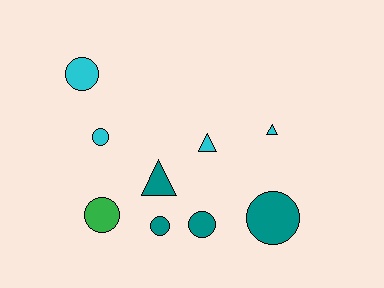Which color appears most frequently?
Teal, with 4 objects.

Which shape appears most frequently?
Circle, with 6 objects.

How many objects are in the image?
There are 9 objects.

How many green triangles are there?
There are no green triangles.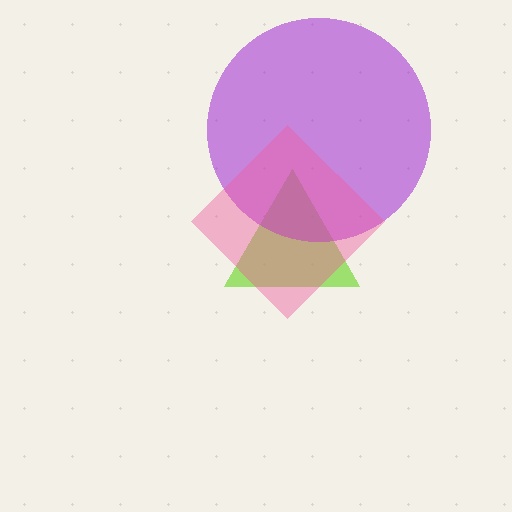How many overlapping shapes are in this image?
There are 3 overlapping shapes in the image.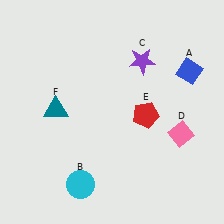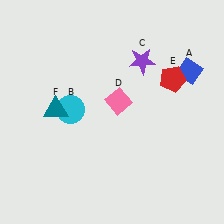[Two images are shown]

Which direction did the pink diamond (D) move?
The pink diamond (D) moved left.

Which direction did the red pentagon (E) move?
The red pentagon (E) moved up.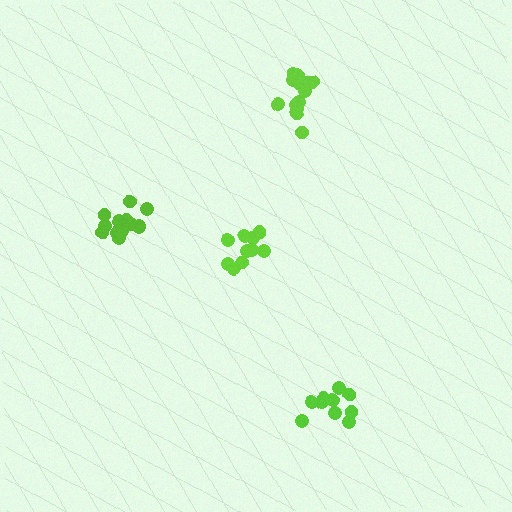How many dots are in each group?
Group 1: 13 dots, Group 2: 13 dots, Group 3: 10 dots, Group 4: 10 dots (46 total).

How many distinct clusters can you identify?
There are 4 distinct clusters.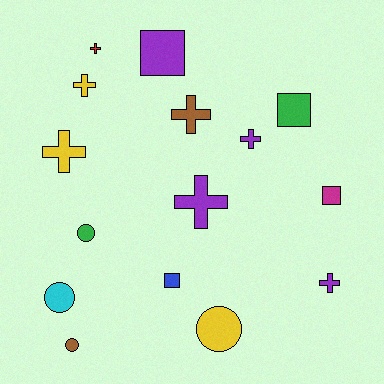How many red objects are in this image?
There is 1 red object.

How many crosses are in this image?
There are 7 crosses.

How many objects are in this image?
There are 15 objects.